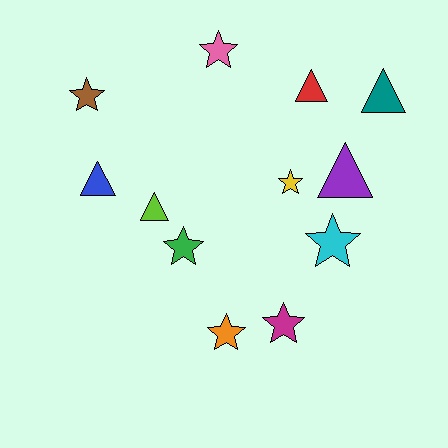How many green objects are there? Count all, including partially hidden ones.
There is 1 green object.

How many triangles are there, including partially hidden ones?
There are 5 triangles.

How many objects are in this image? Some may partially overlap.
There are 12 objects.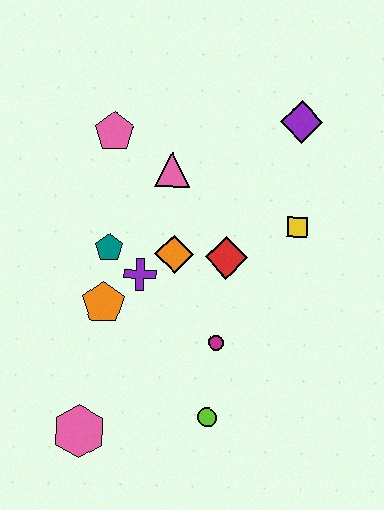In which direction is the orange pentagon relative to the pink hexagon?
The orange pentagon is above the pink hexagon.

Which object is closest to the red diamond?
The orange diamond is closest to the red diamond.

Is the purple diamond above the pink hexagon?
Yes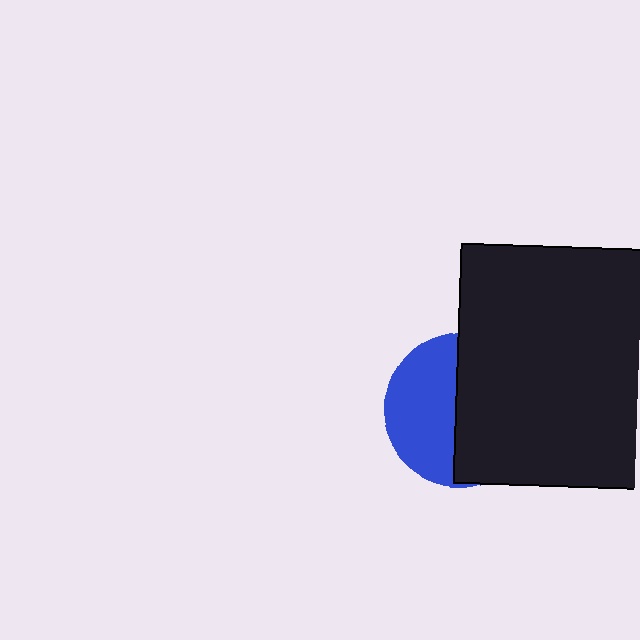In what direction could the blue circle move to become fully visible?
The blue circle could move left. That would shift it out from behind the black square entirely.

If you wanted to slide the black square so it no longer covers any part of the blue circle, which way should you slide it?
Slide it right — that is the most direct way to separate the two shapes.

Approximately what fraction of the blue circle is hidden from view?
Roughly 55% of the blue circle is hidden behind the black square.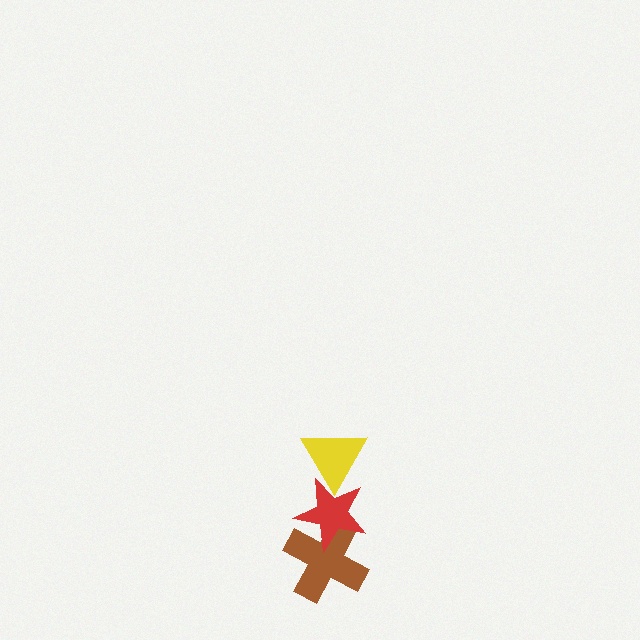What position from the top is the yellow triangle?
The yellow triangle is 1st from the top.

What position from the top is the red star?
The red star is 2nd from the top.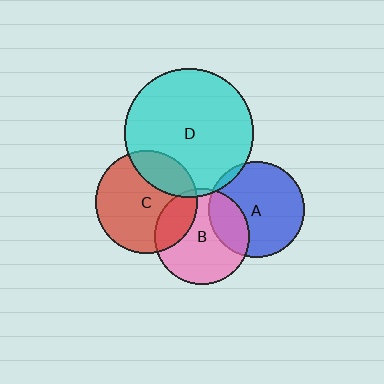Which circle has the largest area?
Circle D (cyan).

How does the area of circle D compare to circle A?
Approximately 1.8 times.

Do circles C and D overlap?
Yes.